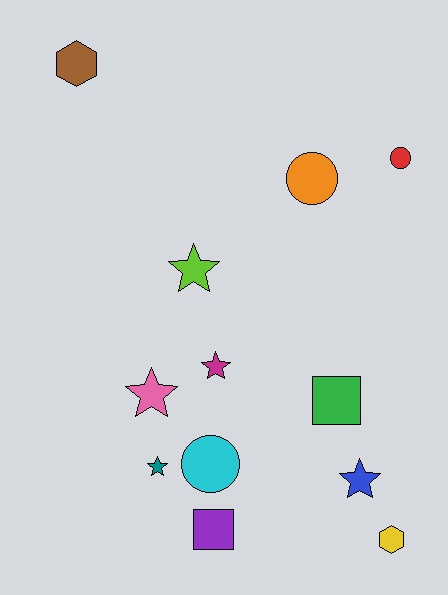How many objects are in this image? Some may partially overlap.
There are 12 objects.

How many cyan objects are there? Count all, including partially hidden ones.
There is 1 cyan object.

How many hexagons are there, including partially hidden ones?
There are 2 hexagons.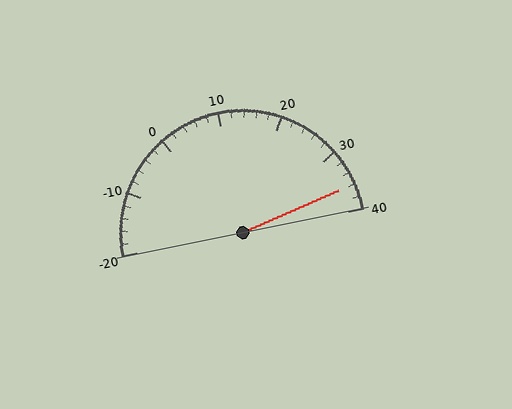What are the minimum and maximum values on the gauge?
The gauge ranges from -20 to 40.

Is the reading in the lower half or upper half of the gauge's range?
The reading is in the upper half of the range (-20 to 40).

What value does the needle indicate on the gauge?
The needle indicates approximately 36.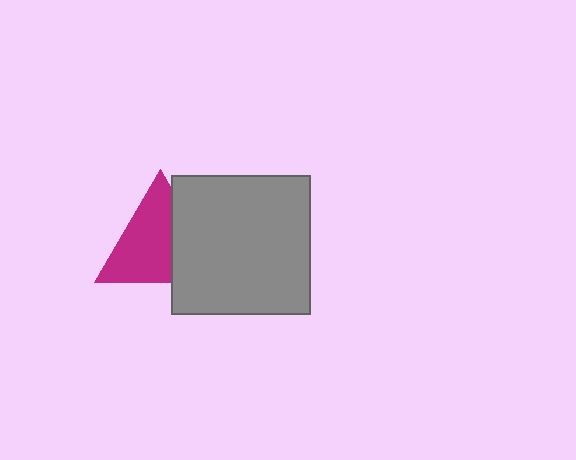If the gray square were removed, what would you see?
You would see the complete magenta triangle.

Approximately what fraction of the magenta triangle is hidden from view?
Roughly 34% of the magenta triangle is hidden behind the gray square.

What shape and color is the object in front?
The object in front is a gray square.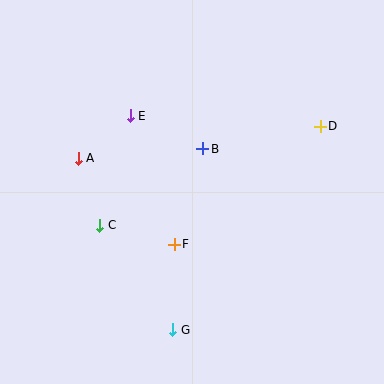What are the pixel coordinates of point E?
Point E is at (130, 116).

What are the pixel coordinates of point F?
Point F is at (174, 244).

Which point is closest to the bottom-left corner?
Point G is closest to the bottom-left corner.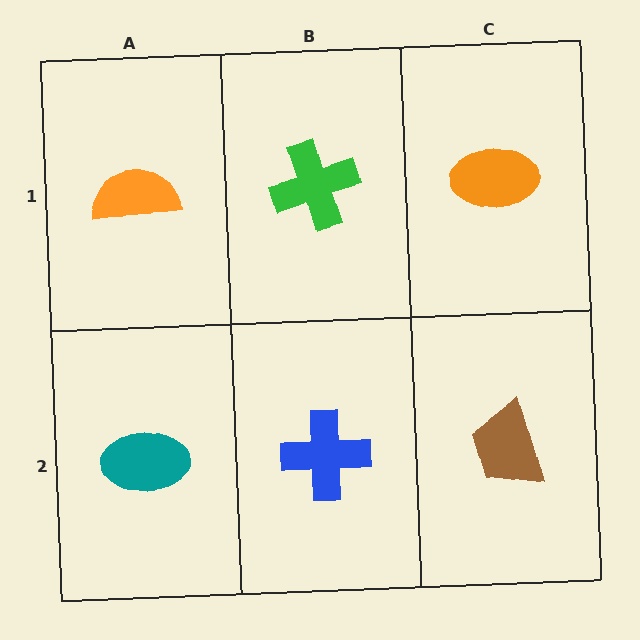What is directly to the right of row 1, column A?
A green cross.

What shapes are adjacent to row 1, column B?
A blue cross (row 2, column B), an orange semicircle (row 1, column A), an orange ellipse (row 1, column C).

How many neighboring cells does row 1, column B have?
3.